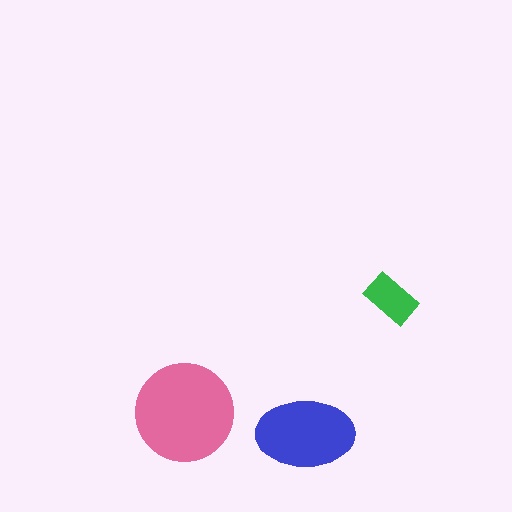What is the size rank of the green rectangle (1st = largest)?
3rd.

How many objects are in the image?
There are 3 objects in the image.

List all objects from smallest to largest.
The green rectangle, the blue ellipse, the pink circle.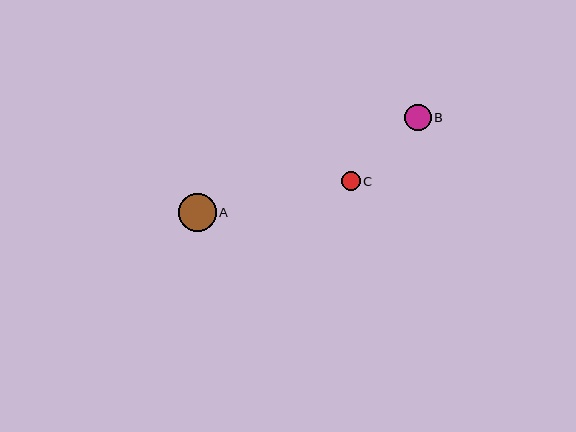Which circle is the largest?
Circle A is the largest with a size of approximately 38 pixels.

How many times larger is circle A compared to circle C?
Circle A is approximately 2.1 times the size of circle C.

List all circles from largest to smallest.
From largest to smallest: A, B, C.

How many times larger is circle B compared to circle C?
Circle B is approximately 1.4 times the size of circle C.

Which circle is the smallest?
Circle C is the smallest with a size of approximately 18 pixels.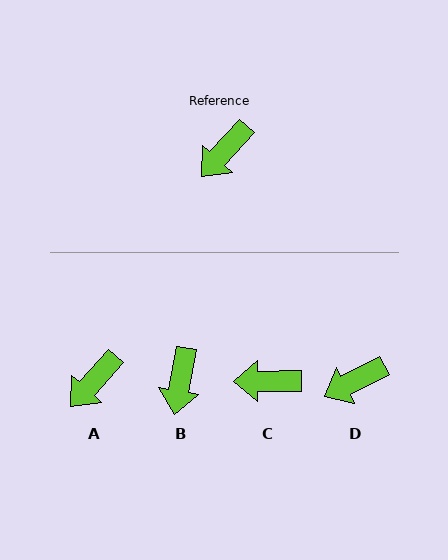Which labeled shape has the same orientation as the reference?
A.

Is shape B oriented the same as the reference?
No, it is off by about 32 degrees.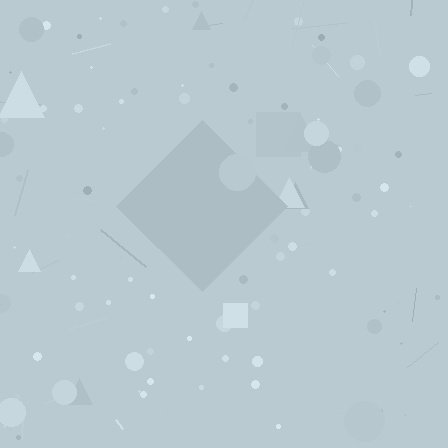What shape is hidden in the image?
A diamond is hidden in the image.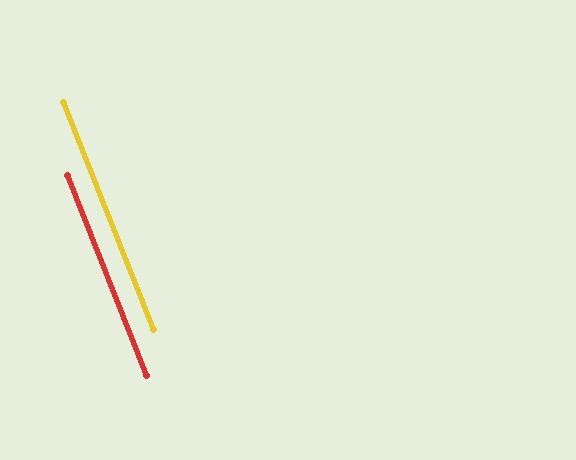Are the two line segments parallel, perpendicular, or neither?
Parallel — their directions differ by only 0.3°.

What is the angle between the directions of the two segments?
Approximately 0 degrees.